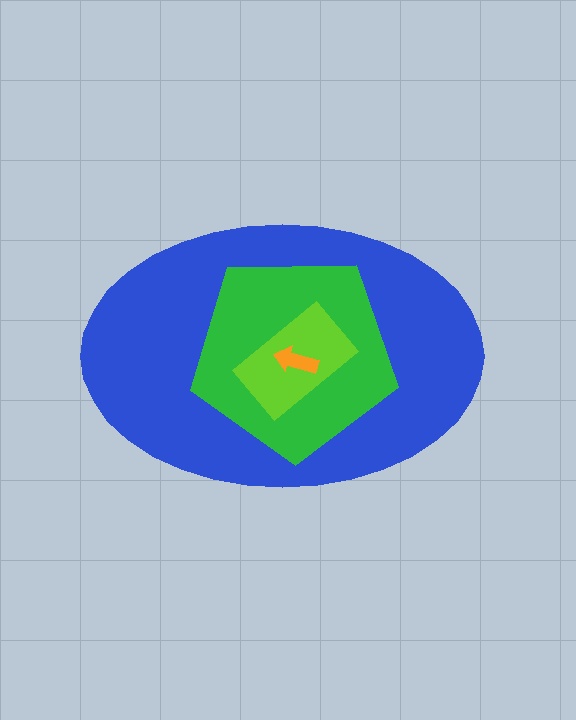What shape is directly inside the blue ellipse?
The green pentagon.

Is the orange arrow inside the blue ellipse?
Yes.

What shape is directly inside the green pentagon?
The lime rectangle.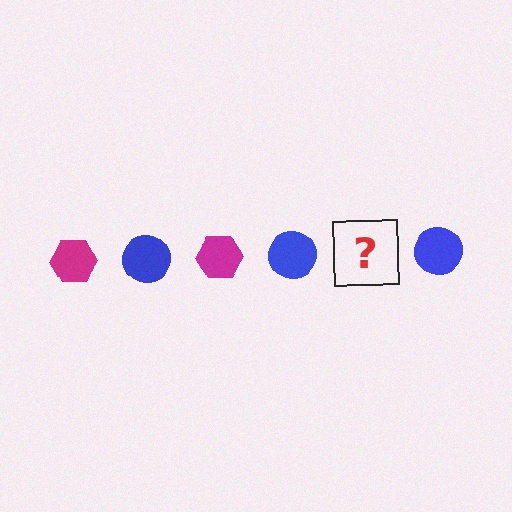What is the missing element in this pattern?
The missing element is a magenta hexagon.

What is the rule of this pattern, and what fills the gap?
The rule is that the pattern alternates between magenta hexagon and blue circle. The gap should be filled with a magenta hexagon.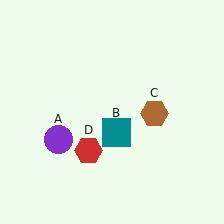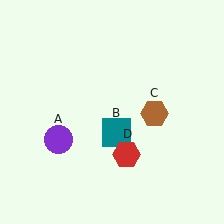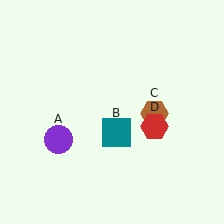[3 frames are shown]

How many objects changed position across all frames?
1 object changed position: red hexagon (object D).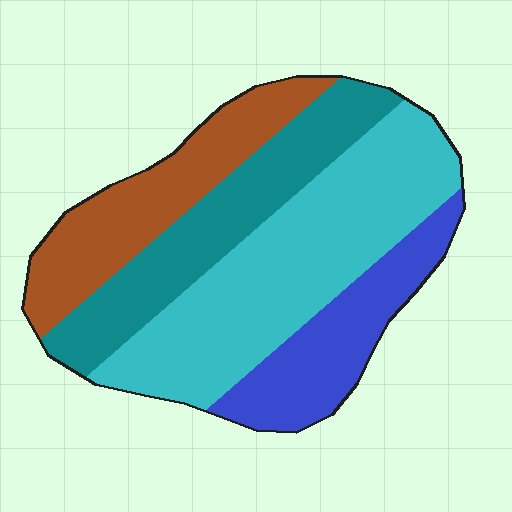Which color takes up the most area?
Cyan, at roughly 40%.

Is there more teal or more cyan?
Cyan.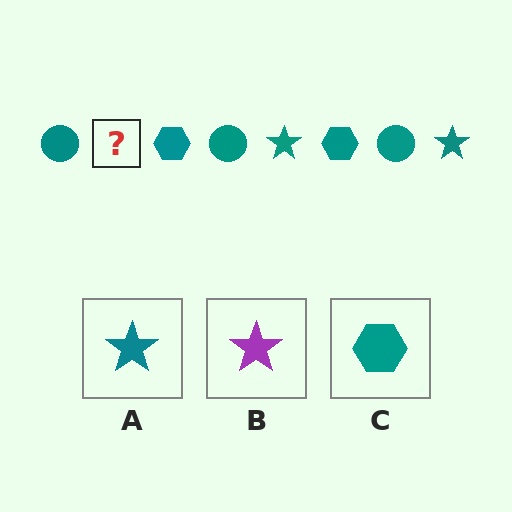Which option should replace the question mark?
Option A.